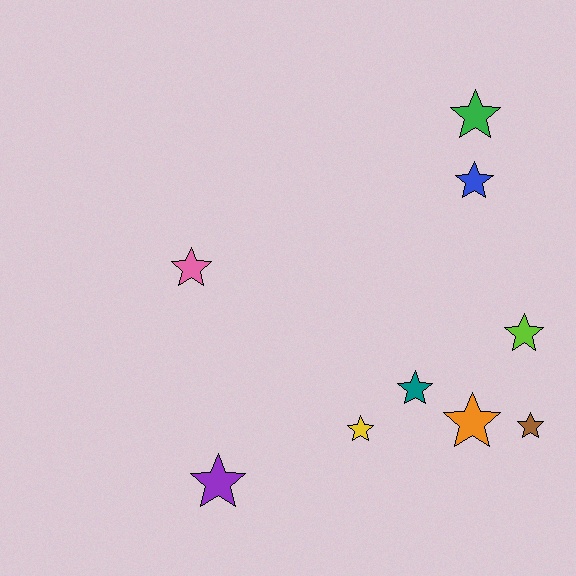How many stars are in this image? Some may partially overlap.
There are 9 stars.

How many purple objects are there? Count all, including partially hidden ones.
There is 1 purple object.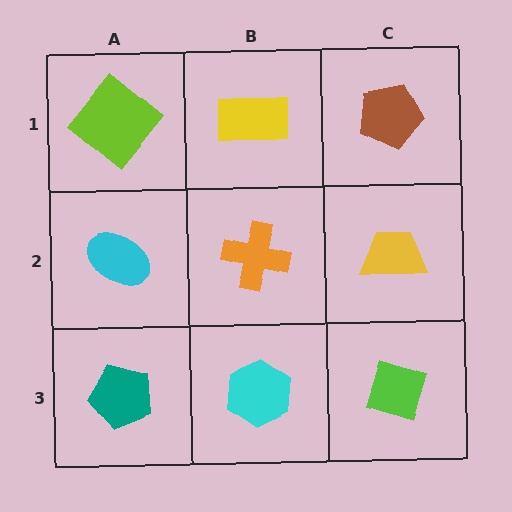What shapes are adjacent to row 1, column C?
A yellow trapezoid (row 2, column C), a yellow rectangle (row 1, column B).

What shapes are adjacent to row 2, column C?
A brown pentagon (row 1, column C), a lime diamond (row 3, column C), an orange cross (row 2, column B).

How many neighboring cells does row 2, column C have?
3.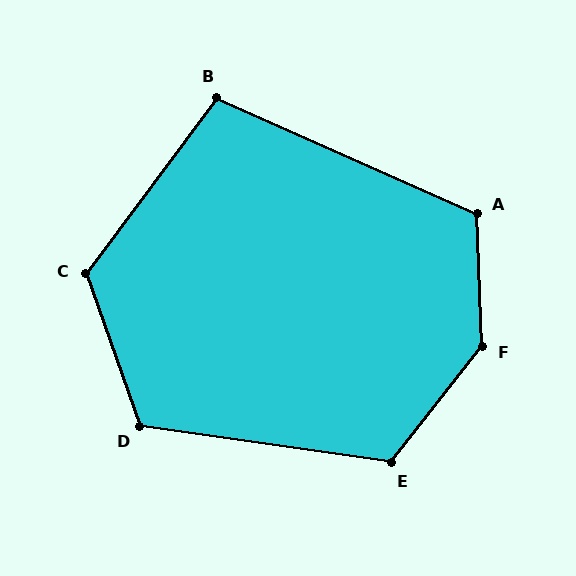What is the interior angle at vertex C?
Approximately 124 degrees (obtuse).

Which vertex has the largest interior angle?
F, at approximately 140 degrees.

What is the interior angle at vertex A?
Approximately 116 degrees (obtuse).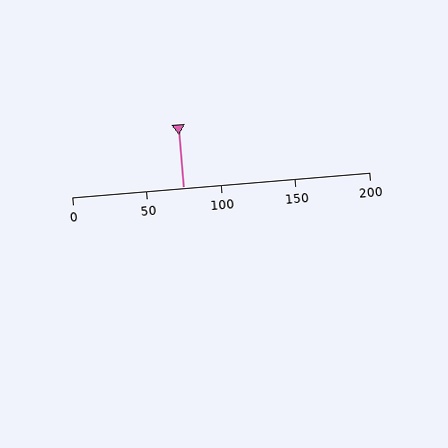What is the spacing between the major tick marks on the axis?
The major ticks are spaced 50 apart.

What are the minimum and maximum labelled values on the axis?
The axis runs from 0 to 200.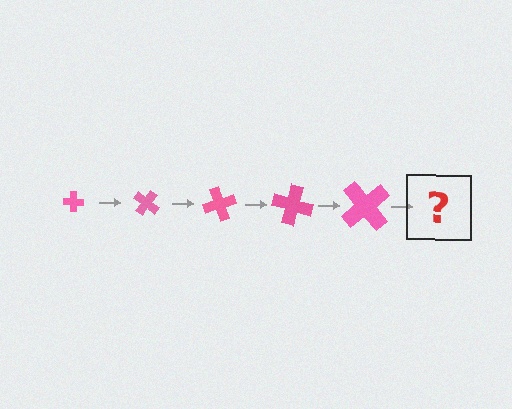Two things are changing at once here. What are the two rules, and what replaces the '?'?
The two rules are that the cross grows larger each step and it rotates 35 degrees each step. The '?' should be a cross, larger than the previous one and rotated 175 degrees from the start.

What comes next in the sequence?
The next element should be a cross, larger than the previous one and rotated 175 degrees from the start.